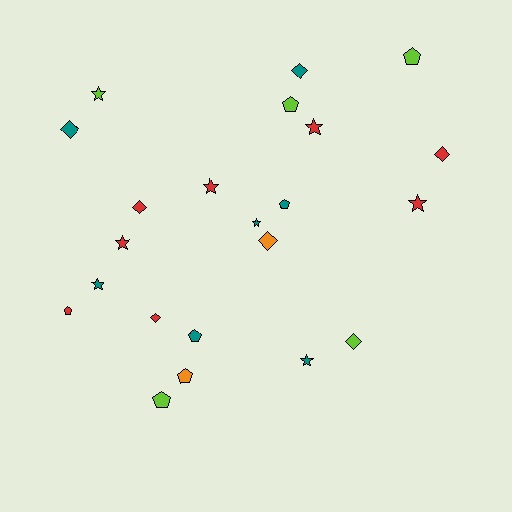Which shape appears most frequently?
Star, with 8 objects.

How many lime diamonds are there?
There is 1 lime diamond.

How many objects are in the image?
There are 22 objects.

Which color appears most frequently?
Red, with 8 objects.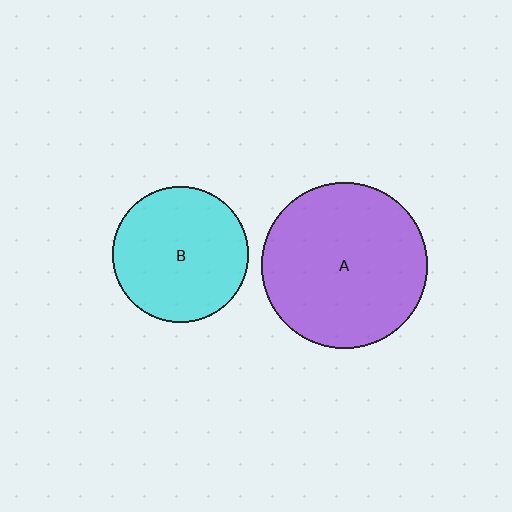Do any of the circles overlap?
No, none of the circles overlap.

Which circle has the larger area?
Circle A (purple).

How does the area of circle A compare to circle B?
Approximately 1.5 times.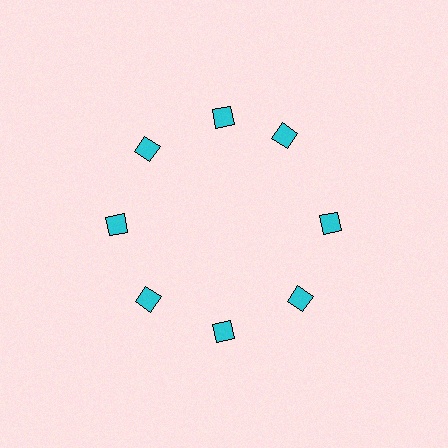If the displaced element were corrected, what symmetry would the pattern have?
It would have 8-fold rotational symmetry — the pattern would map onto itself every 45 degrees.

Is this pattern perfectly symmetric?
No. The 8 cyan squares are arranged in a ring, but one element near the 2 o'clock position is rotated out of alignment along the ring, breaking the 8-fold rotational symmetry.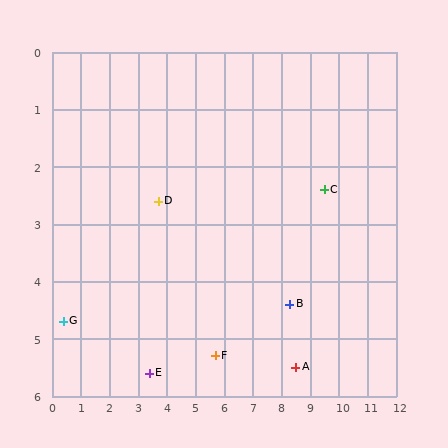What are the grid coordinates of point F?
Point F is at approximately (5.7, 5.3).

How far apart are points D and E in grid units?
Points D and E are about 3.0 grid units apart.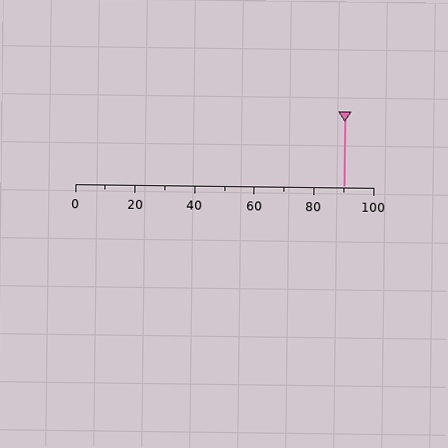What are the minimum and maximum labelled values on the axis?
The axis runs from 0 to 100.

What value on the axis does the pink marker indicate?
The marker indicates approximately 90.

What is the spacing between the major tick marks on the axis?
The major ticks are spaced 20 apart.